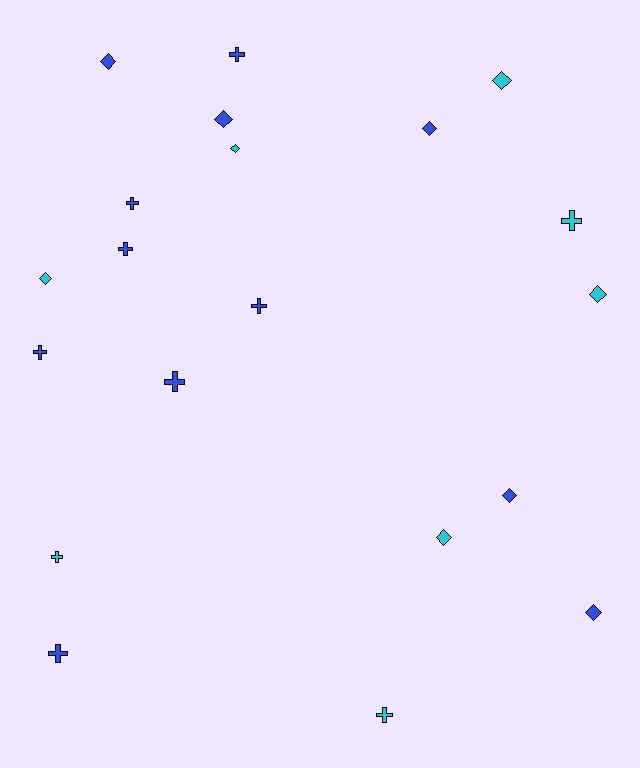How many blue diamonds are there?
There are 5 blue diamonds.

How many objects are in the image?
There are 20 objects.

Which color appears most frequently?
Blue, with 12 objects.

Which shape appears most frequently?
Diamond, with 10 objects.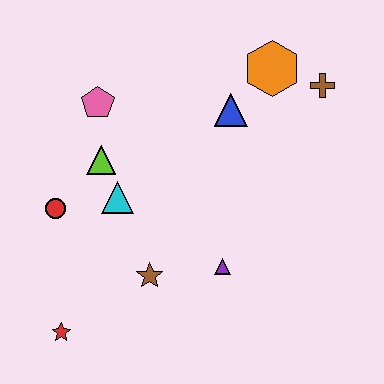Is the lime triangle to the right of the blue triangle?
No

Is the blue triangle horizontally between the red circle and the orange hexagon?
Yes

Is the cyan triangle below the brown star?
No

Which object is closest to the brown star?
The purple triangle is closest to the brown star.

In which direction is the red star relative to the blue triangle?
The red star is below the blue triangle.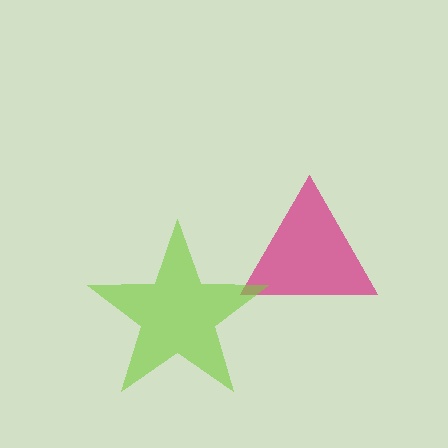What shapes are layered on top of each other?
The layered shapes are: a magenta triangle, a lime star.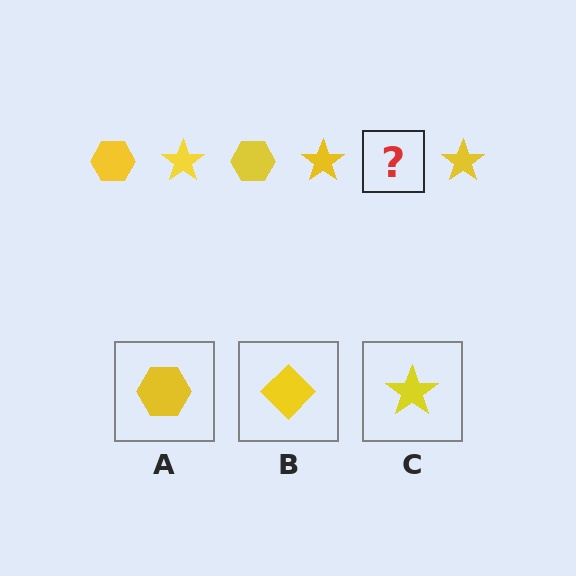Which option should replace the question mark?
Option A.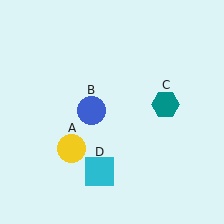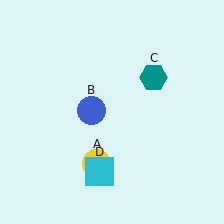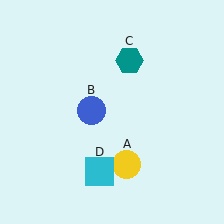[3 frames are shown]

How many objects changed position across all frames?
2 objects changed position: yellow circle (object A), teal hexagon (object C).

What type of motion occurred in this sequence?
The yellow circle (object A), teal hexagon (object C) rotated counterclockwise around the center of the scene.